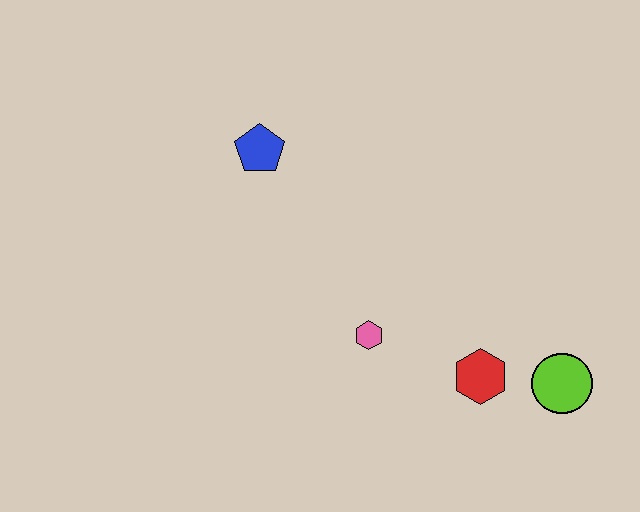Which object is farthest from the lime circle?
The blue pentagon is farthest from the lime circle.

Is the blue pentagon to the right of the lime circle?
No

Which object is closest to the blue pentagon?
The pink hexagon is closest to the blue pentagon.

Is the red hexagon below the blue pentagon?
Yes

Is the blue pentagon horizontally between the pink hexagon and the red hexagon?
No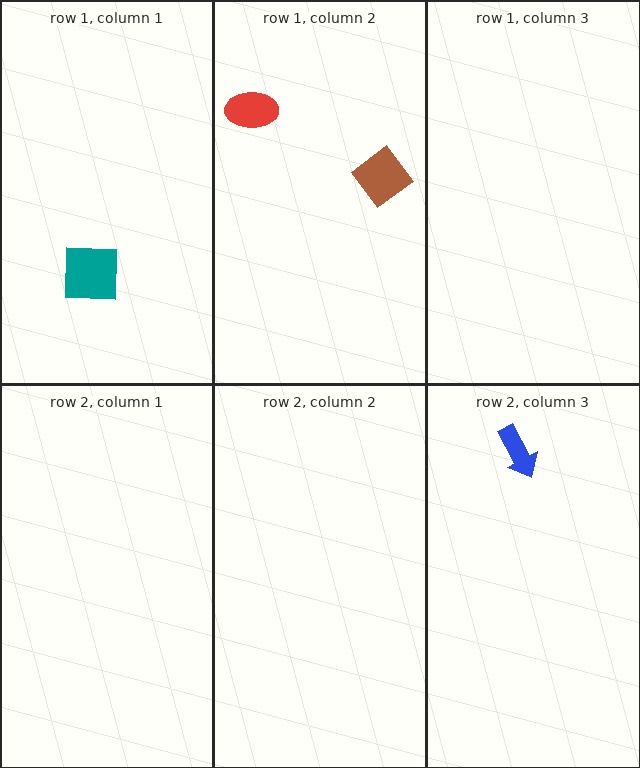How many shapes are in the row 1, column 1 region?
1.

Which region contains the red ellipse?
The row 1, column 2 region.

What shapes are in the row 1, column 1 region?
The teal square.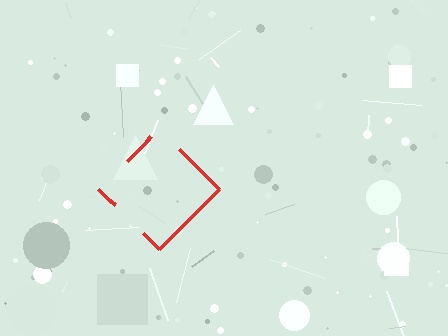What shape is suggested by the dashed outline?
The dashed outline suggests a diamond.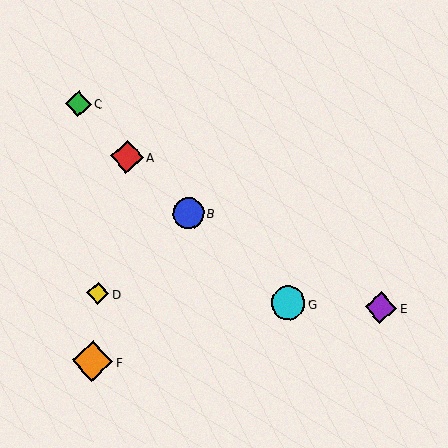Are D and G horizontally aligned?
Yes, both are at y≈293.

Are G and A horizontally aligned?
No, G is at y≈303 and A is at y≈157.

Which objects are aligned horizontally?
Objects D, E, G are aligned horizontally.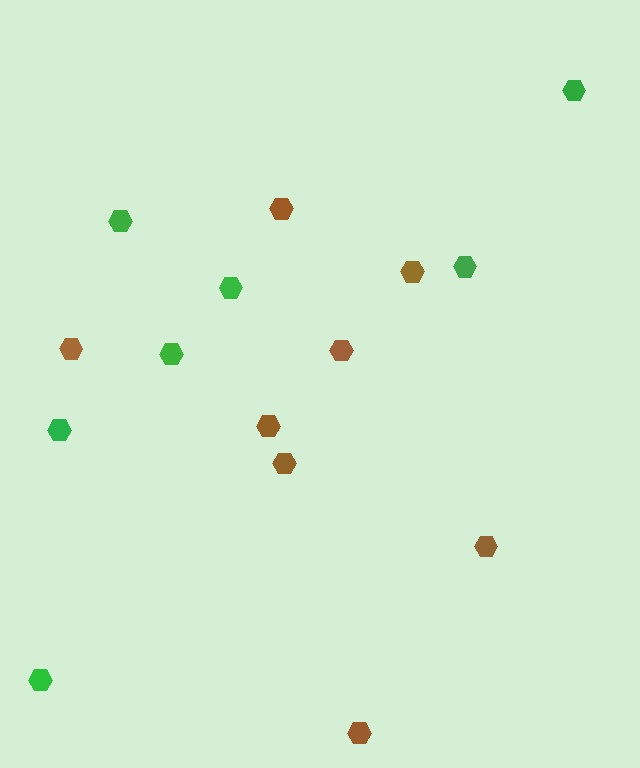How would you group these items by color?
There are 2 groups: one group of green hexagons (7) and one group of brown hexagons (8).